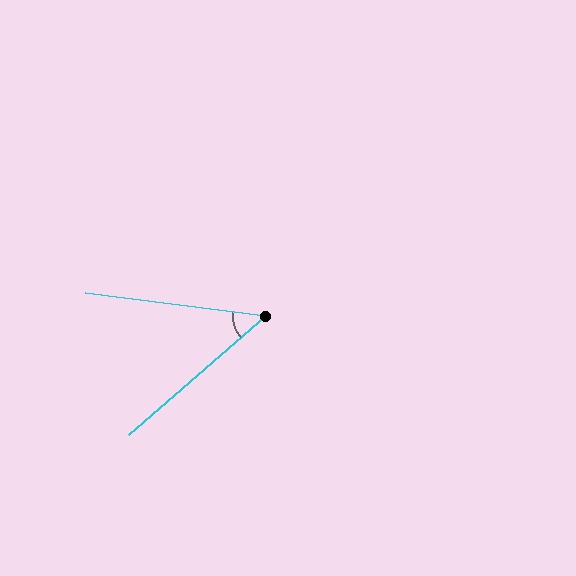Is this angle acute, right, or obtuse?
It is acute.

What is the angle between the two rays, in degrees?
Approximately 48 degrees.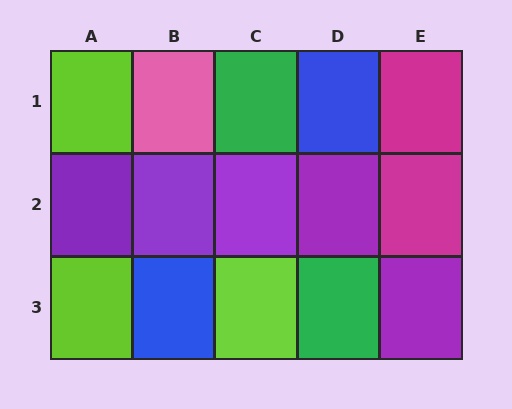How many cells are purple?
5 cells are purple.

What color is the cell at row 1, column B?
Pink.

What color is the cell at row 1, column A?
Lime.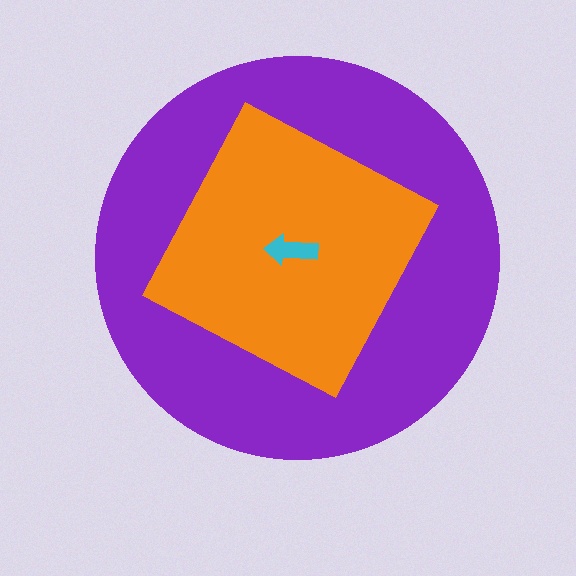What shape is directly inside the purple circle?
The orange square.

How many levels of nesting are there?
3.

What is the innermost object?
The cyan arrow.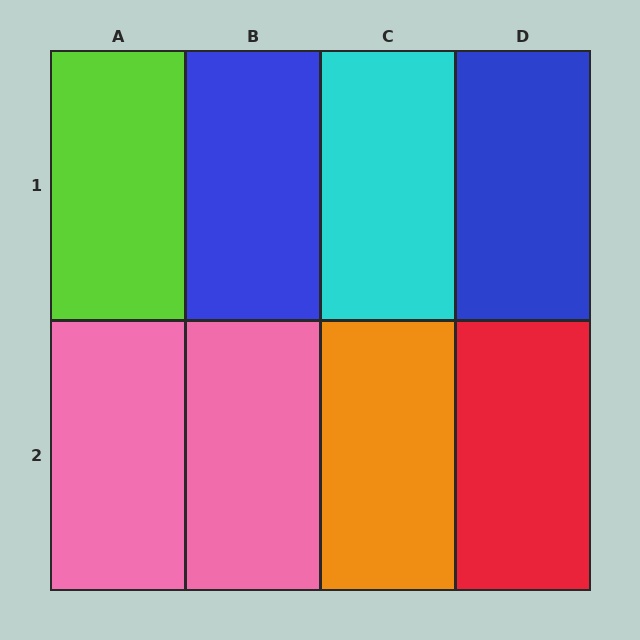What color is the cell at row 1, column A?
Lime.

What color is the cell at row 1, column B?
Blue.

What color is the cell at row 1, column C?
Cyan.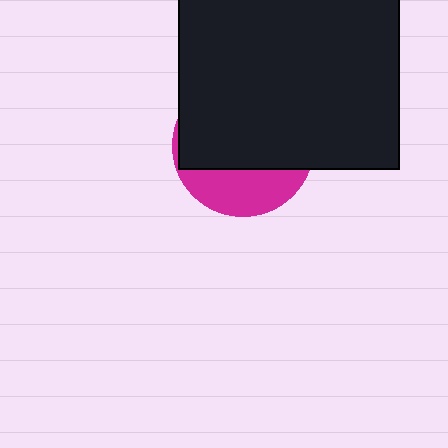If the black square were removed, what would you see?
You would see the complete magenta circle.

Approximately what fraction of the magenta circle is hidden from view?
Roughly 69% of the magenta circle is hidden behind the black square.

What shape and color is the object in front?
The object in front is a black square.